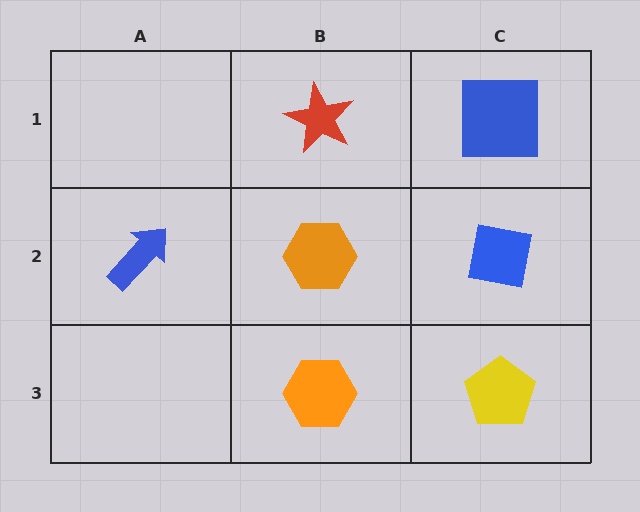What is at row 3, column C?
A yellow pentagon.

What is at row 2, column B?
An orange hexagon.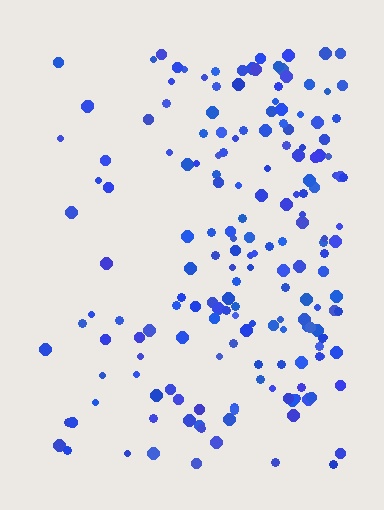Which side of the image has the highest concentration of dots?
The right.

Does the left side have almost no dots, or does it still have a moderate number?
Still a moderate number, just noticeably fewer than the right.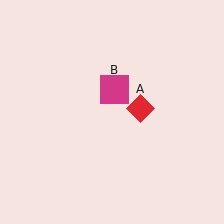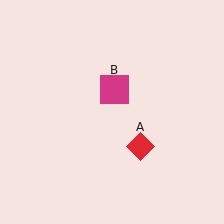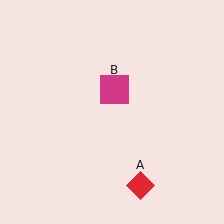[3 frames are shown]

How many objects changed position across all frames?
1 object changed position: red diamond (object A).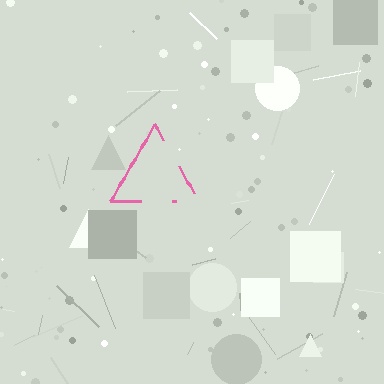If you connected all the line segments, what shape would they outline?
They would outline a triangle.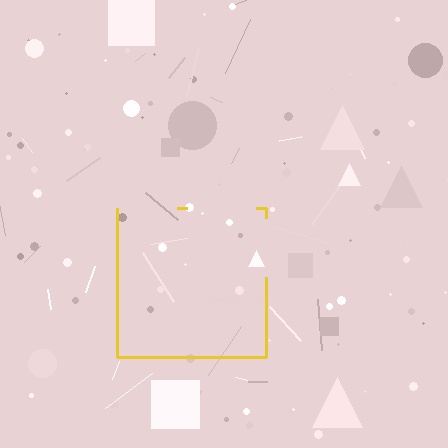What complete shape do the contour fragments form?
The contour fragments form a square.